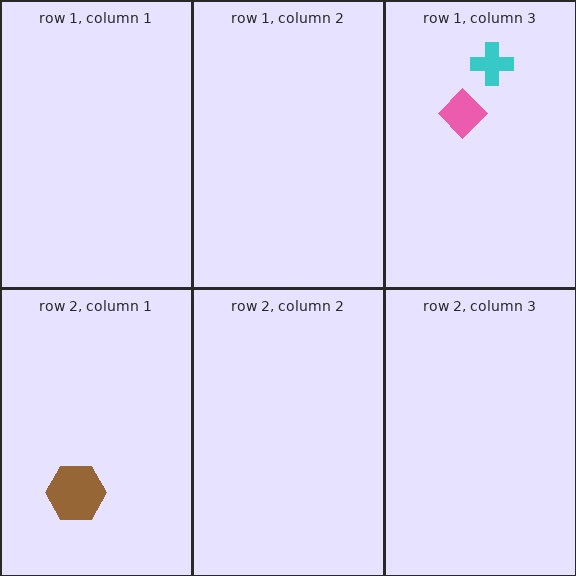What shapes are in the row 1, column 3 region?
The pink diamond, the cyan cross.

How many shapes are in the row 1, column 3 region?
2.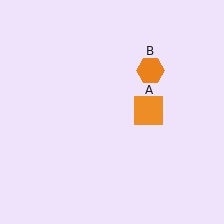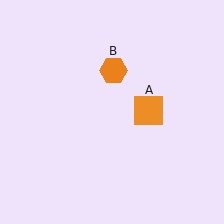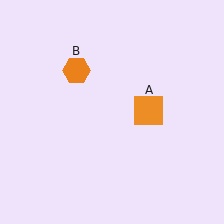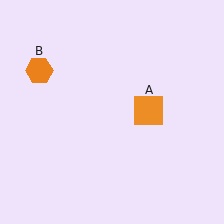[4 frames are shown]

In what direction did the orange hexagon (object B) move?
The orange hexagon (object B) moved left.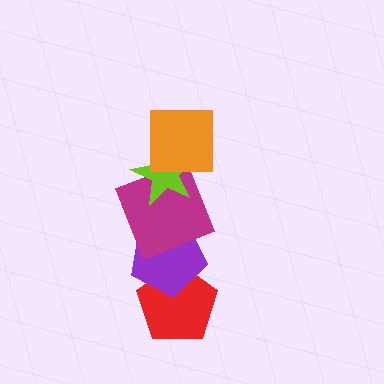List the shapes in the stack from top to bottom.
From top to bottom: the orange square, the lime star, the magenta square, the purple pentagon, the red pentagon.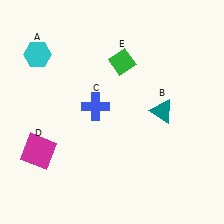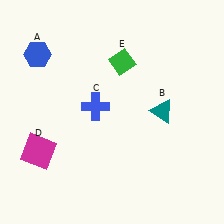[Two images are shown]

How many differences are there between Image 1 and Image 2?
There is 1 difference between the two images.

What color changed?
The hexagon (A) changed from cyan in Image 1 to blue in Image 2.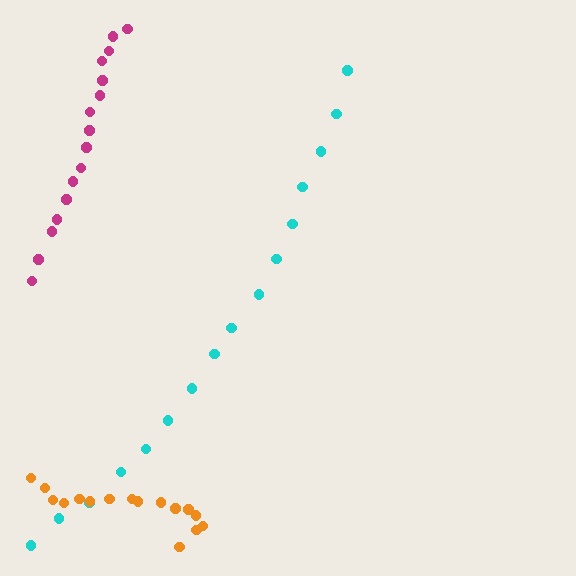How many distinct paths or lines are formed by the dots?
There are 3 distinct paths.